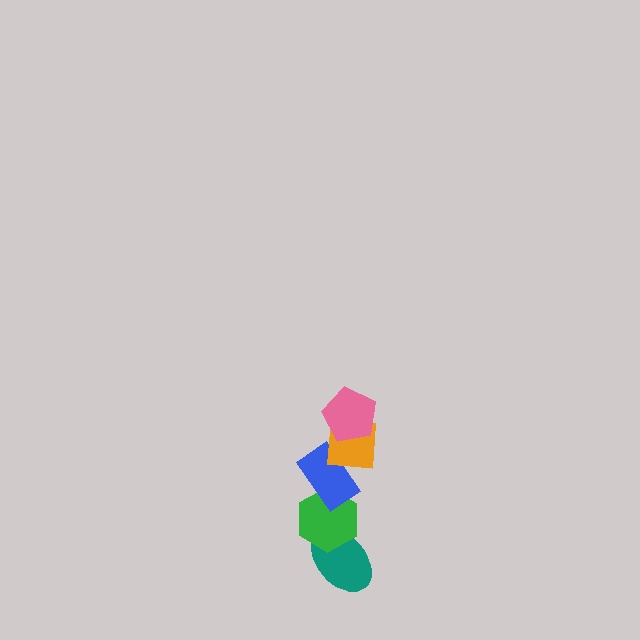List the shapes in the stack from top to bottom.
From top to bottom: the pink pentagon, the orange square, the blue rectangle, the green hexagon, the teal ellipse.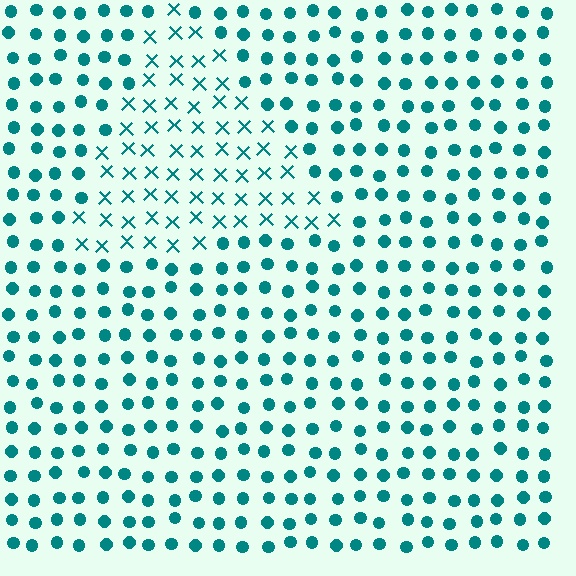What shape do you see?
I see a triangle.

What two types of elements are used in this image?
The image uses X marks inside the triangle region and circles outside it.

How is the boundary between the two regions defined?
The boundary is defined by a change in element shape: X marks inside vs. circles outside. All elements share the same color and spacing.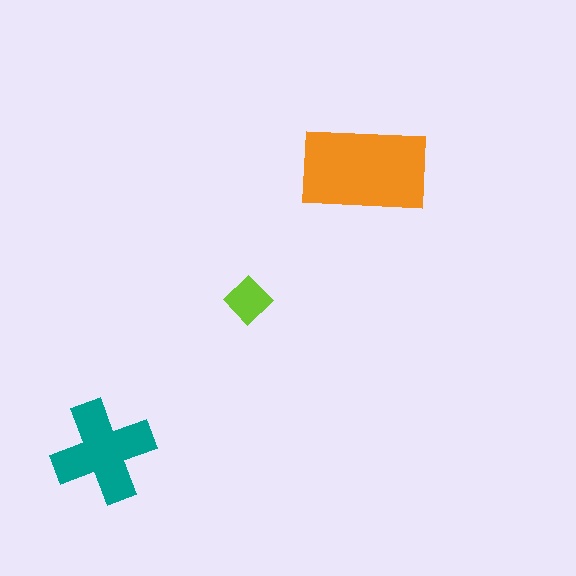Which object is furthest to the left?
The teal cross is leftmost.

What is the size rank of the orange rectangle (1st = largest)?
1st.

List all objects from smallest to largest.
The lime diamond, the teal cross, the orange rectangle.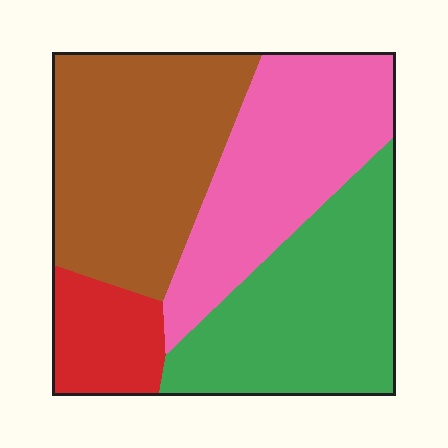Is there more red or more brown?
Brown.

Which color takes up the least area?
Red, at roughly 10%.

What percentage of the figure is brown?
Brown covers around 30% of the figure.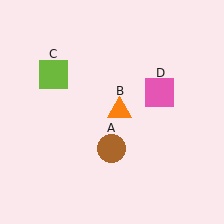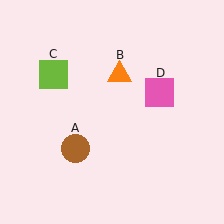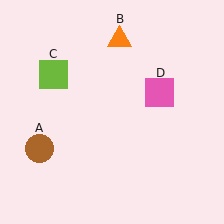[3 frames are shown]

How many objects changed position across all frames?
2 objects changed position: brown circle (object A), orange triangle (object B).